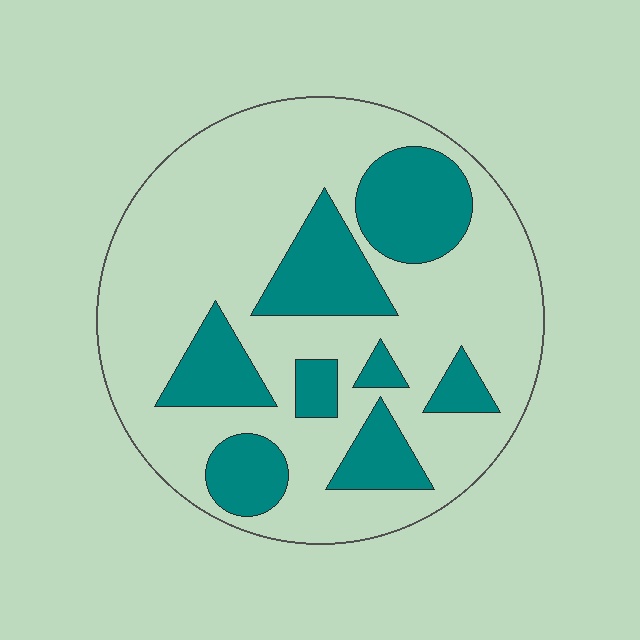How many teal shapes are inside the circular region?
8.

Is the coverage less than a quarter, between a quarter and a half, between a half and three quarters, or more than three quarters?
Between a quarter and a half.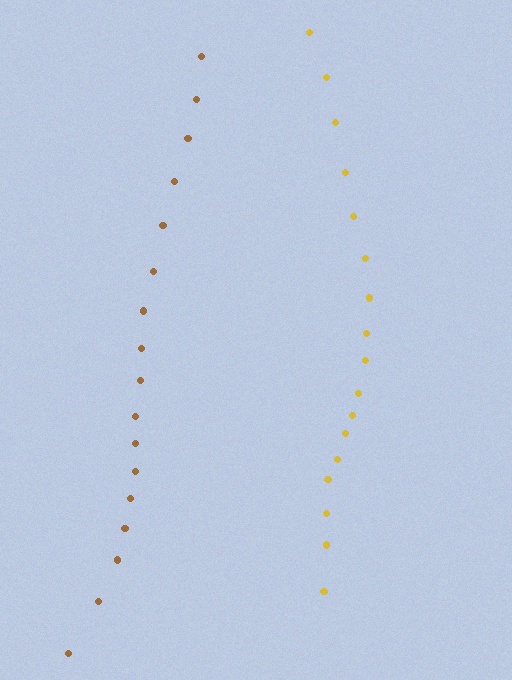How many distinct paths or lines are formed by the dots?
There are 2 distinct paths.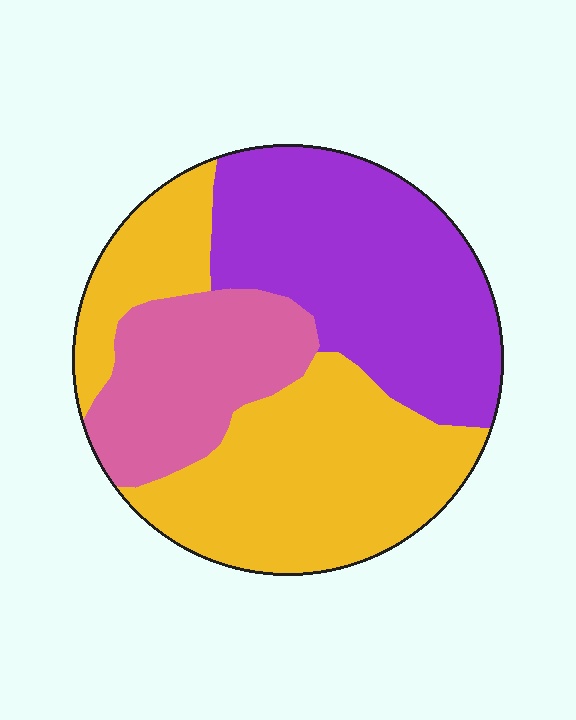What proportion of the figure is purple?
Purple covers roughly 35% of the figure.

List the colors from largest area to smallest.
From largest to smallest: yellow, purple, pink.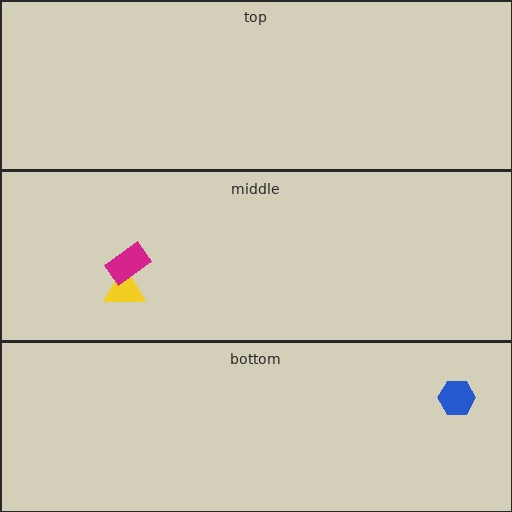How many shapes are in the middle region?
2.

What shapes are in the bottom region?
The blue hexagon.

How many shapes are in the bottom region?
1.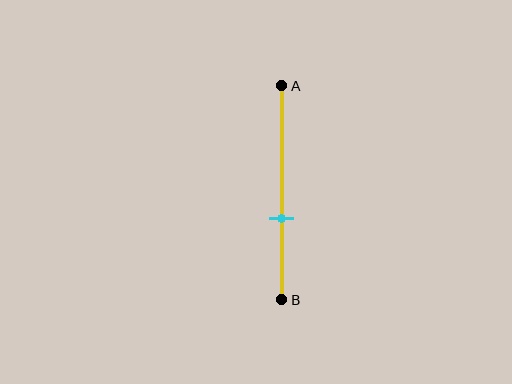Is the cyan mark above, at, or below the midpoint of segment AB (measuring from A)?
The cyan mark is below the midpoint of segment AB.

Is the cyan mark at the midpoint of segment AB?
No, the mark is at about 60% from A, not at the 50% midpoint.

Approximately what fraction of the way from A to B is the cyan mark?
The cyan mark is approximately 60% of the way from A to B.